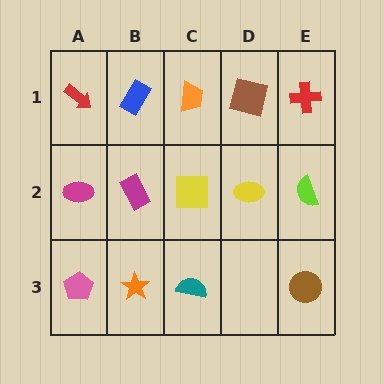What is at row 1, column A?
A red arrow.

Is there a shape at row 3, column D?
No, that cell is empty.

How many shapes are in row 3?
4 shapes.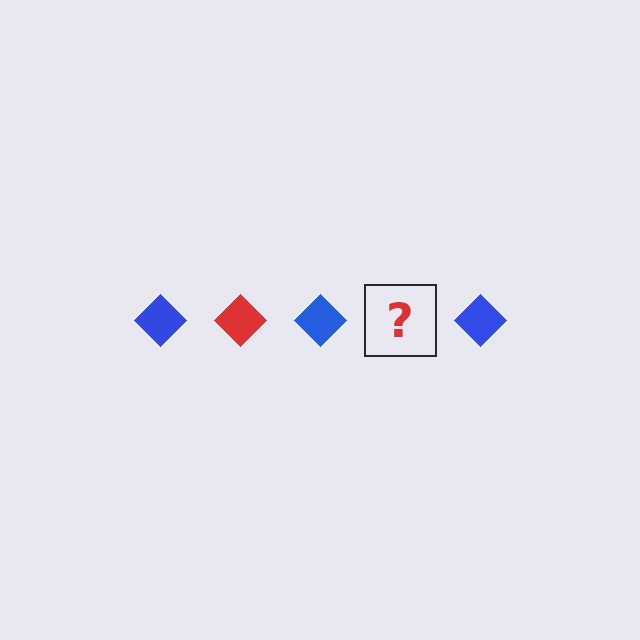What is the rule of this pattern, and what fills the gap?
The rule is that the pattern cycles through blue, red diamonds. The gap should be filled with a red diamond.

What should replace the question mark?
The question mark should be replaced with a red diamond.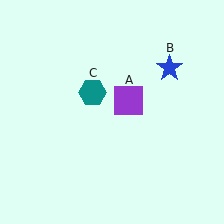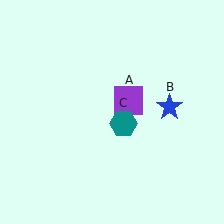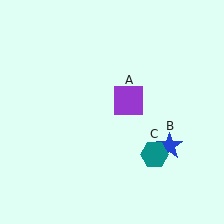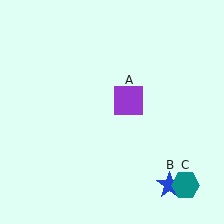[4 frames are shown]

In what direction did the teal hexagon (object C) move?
The teal hexagon (object C) moved down and to the right.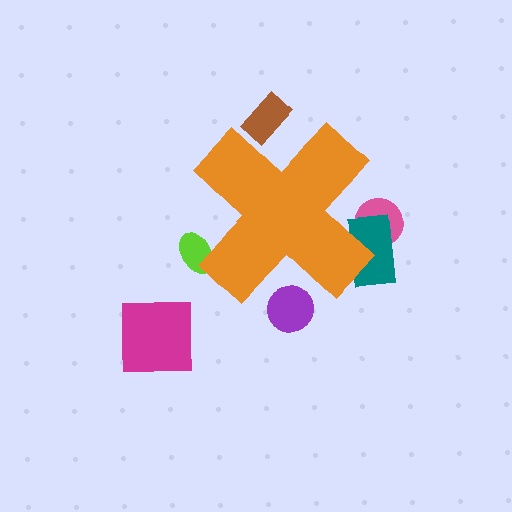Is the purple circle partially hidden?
Yes, the purple circle is partially hidden behind the orange cross.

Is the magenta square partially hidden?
No, the magenta square is fully visible.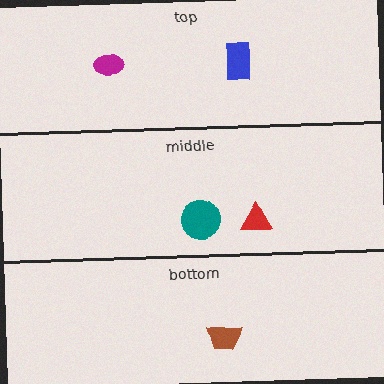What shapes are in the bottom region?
The brown trapezoid.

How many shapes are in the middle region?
2.